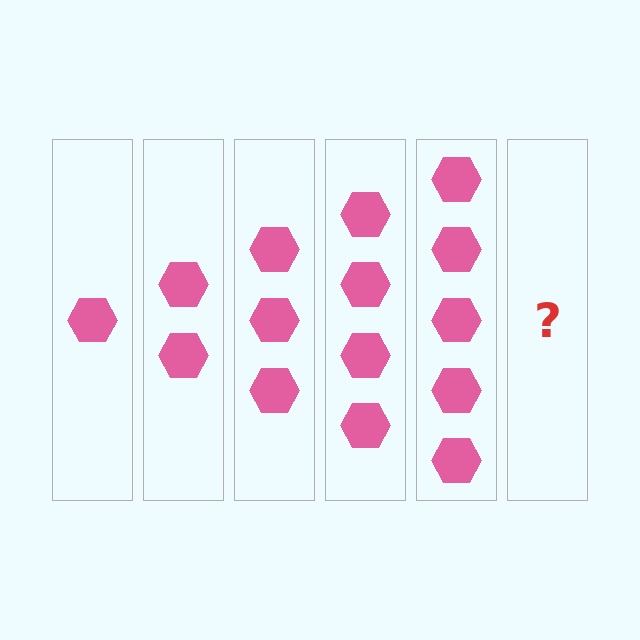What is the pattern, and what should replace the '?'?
The pattern is that each step adds one more hexagon. The '?' should be 6 hexagons.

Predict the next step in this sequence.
The next step is 6 hexagons.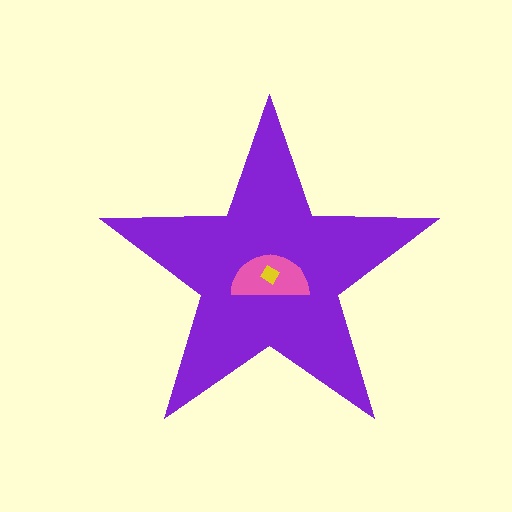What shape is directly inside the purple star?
The pink semicircle.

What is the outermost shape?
The purple star.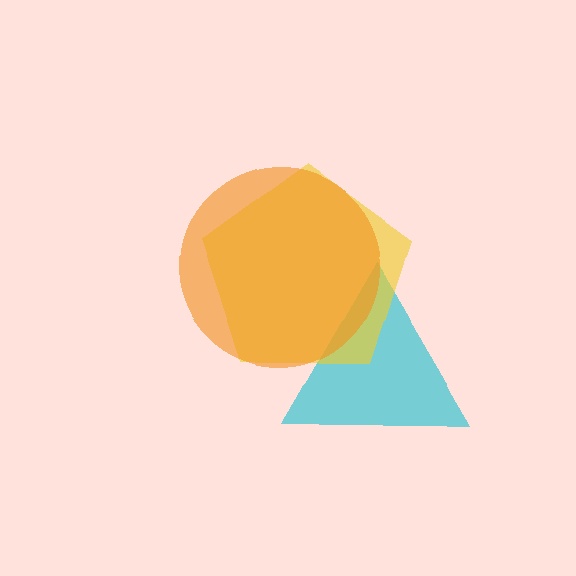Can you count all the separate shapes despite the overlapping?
Yes, there are 3 separate shapes.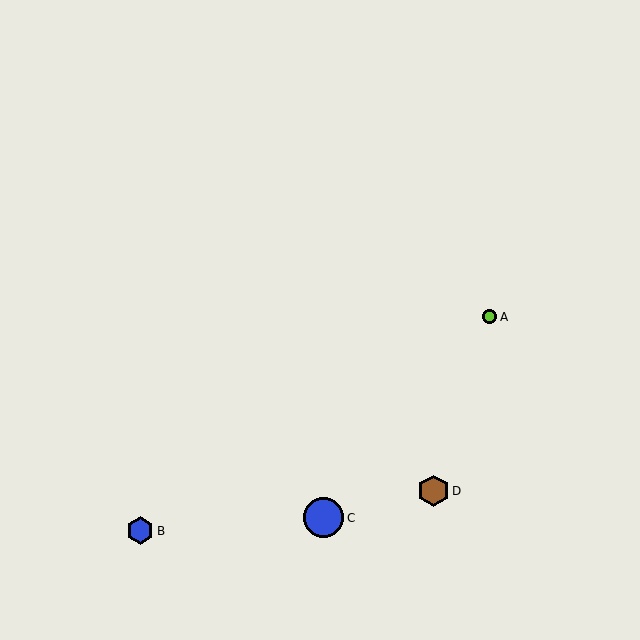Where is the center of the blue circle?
The center of the blue circle is at (324, 518).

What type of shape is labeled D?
Shape D is a brown hexagon.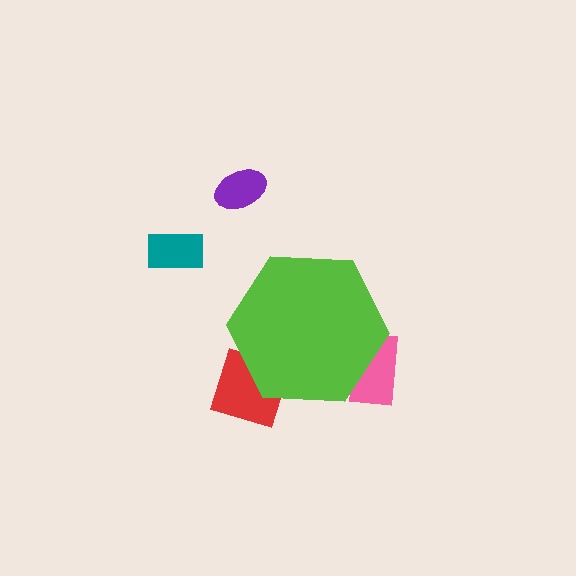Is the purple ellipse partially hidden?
No, the purple ellipse is fully visible.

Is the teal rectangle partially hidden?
No, the teal rectangle is fully visible.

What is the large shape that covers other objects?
A lime hexagon.